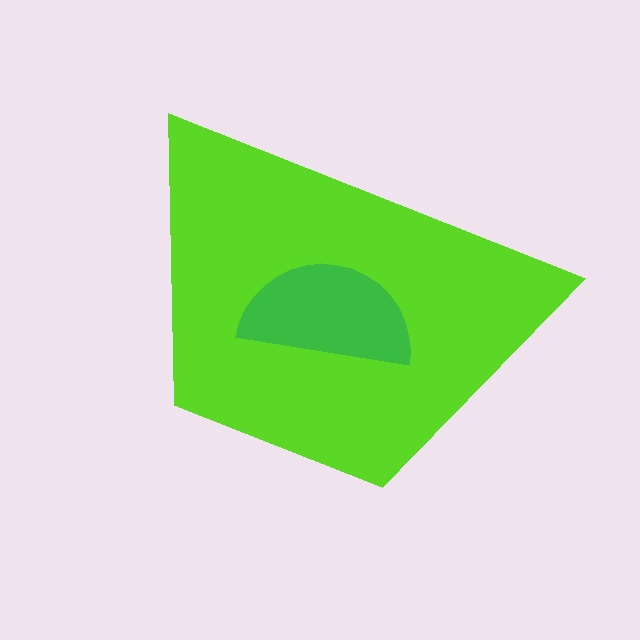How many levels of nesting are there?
2.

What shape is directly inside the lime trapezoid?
The green semicircle.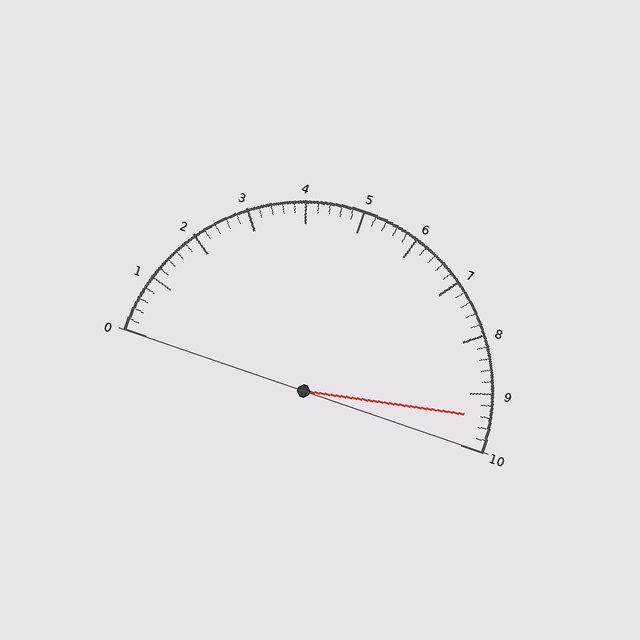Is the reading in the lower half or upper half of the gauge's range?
The reading is in the upper half of the range (0 to 10).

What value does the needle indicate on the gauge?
The needle indicates approximately 9.4.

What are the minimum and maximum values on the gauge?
The gauge ranges from 0 to 10.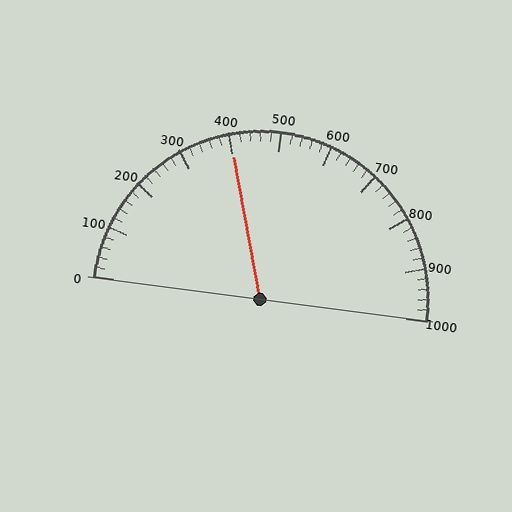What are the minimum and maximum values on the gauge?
The gauge ranges from 0 to 1000.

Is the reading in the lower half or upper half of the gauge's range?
The reading is in the lower half of the range (0 to 1000).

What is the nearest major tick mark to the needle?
The nearest major tick mark is 400.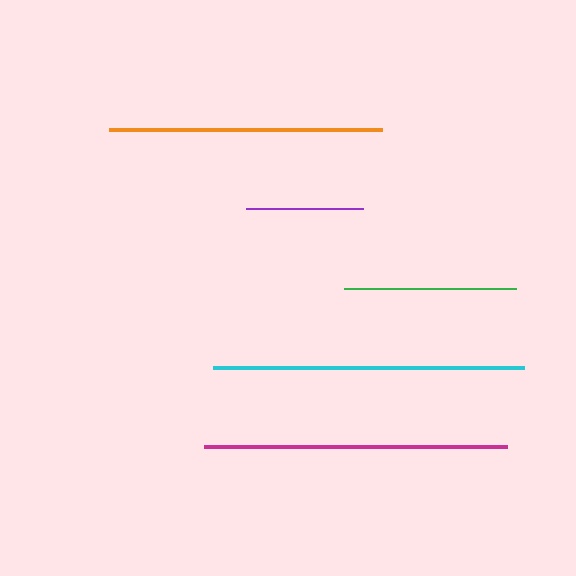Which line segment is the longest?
The cyan line is the longest at approximately 311 pixels.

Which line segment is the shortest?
The purple line is the shortest at approximately 117 pixels.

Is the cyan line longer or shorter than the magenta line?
The cyan line is longer than the magenta line.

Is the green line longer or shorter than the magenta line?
The magenta line is longer than the green line.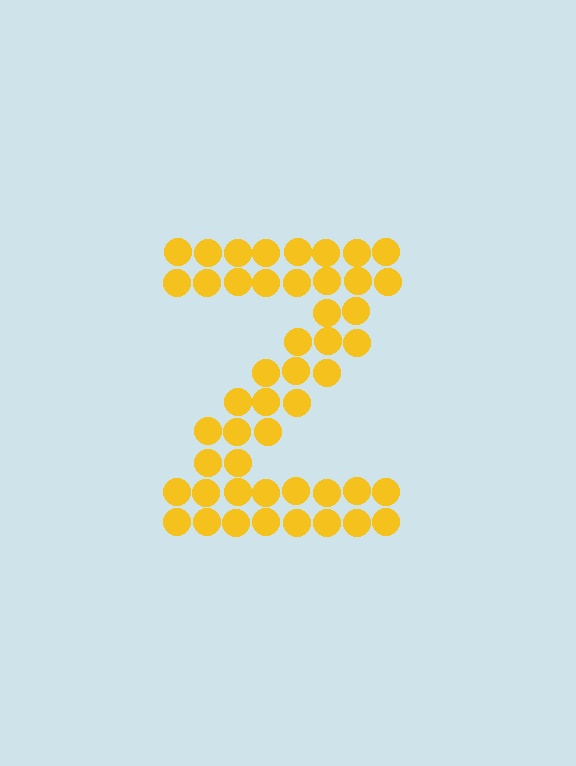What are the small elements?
The small elements are circles.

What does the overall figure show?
The overall figure shows the letter Z.